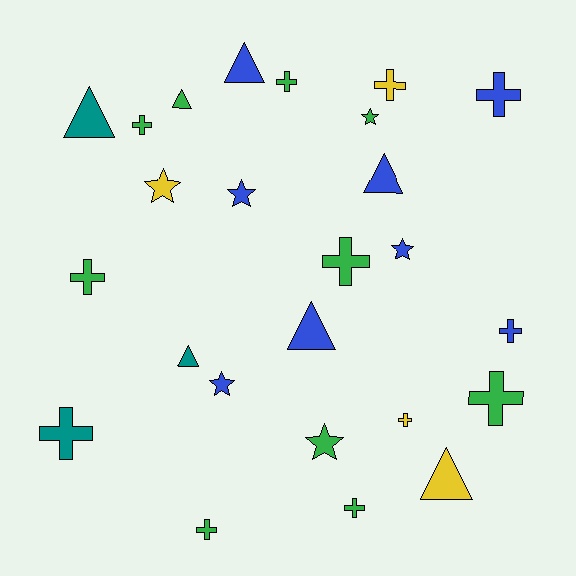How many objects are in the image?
There are 25 objects.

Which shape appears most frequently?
Cross, with 12 objects.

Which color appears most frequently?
Green, with 10 objects.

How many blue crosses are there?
There are 2 blue crosses.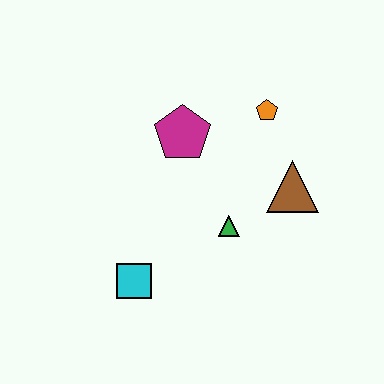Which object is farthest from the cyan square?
The orange pentagon is farthest from the cyan square.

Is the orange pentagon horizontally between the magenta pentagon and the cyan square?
No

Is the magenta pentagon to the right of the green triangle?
No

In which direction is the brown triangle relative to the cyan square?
The brown triangle is to the right of the cyan square.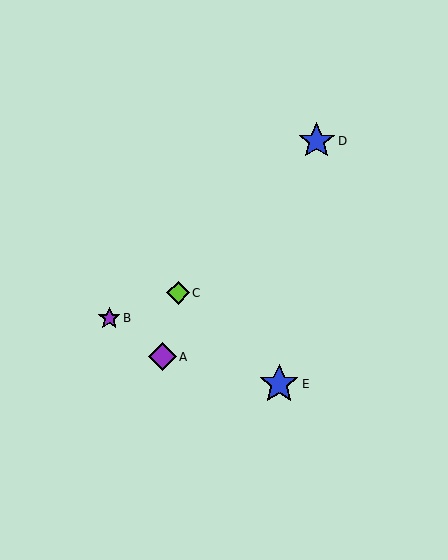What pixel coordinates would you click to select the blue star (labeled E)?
Click at (279, 384) to select the blue star E.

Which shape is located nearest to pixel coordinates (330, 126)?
The blue star (labeled D) at (317, 141) is nearest to that location.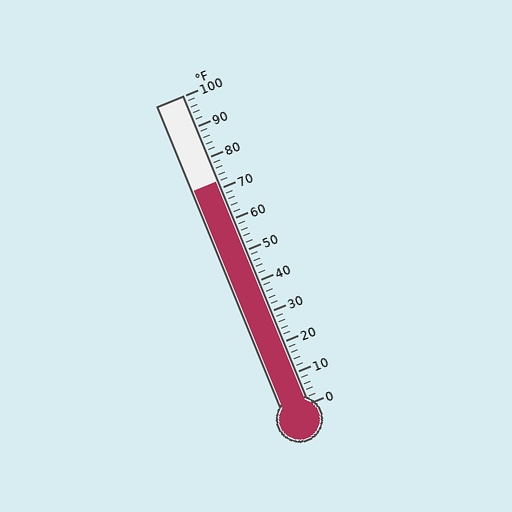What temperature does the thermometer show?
The thermometer shows approximately 72°F.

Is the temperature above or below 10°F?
The temperature is above 10°F.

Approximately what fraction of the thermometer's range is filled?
The thermometer is filled to approximately 70% of its range.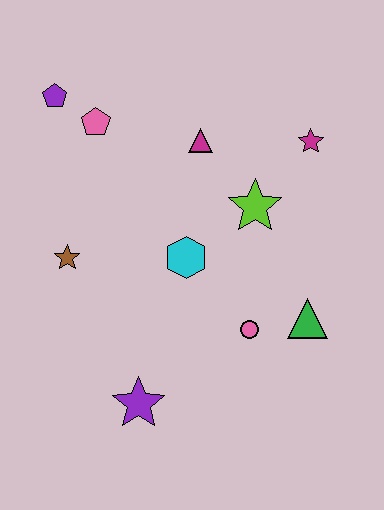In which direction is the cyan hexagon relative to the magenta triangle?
The cyan hexagon is below the magenta triangle.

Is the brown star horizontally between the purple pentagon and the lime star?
Yes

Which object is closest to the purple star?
The pink circle is closest to the purple star.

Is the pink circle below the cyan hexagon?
Yes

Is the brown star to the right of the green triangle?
No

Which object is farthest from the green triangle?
The purple pentagon is farthest from the green triangle.